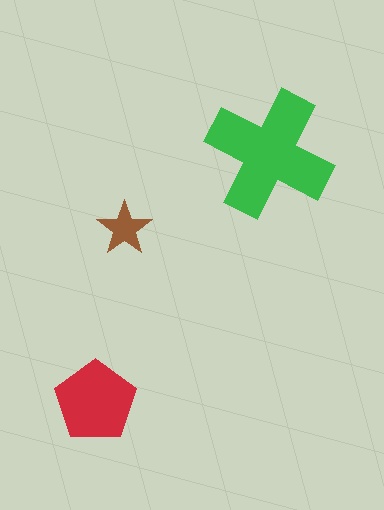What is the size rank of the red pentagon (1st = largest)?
2nd.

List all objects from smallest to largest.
The brown star, the red pentagon, the green cross.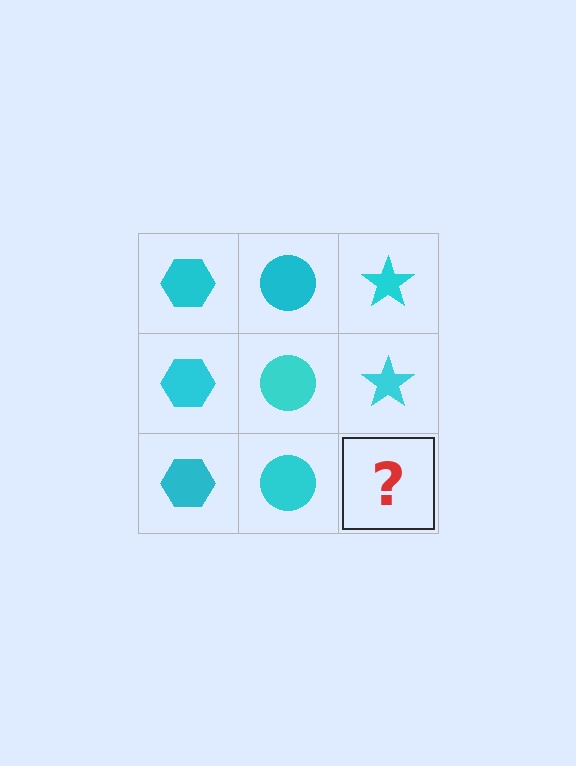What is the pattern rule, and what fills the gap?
The rule is that each column has a consistent shape. The gap should be filled with a cyan star.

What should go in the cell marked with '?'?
The missing cell should contain a cyan star.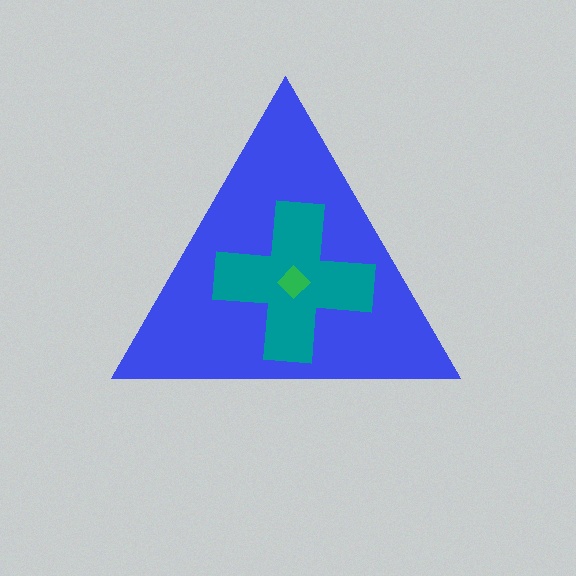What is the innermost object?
The green diamond.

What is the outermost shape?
The blue triangle.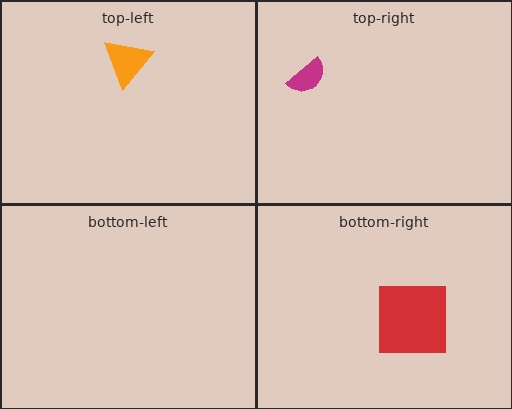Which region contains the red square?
The bottom-right region.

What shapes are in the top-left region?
The orange triangle.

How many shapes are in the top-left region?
1.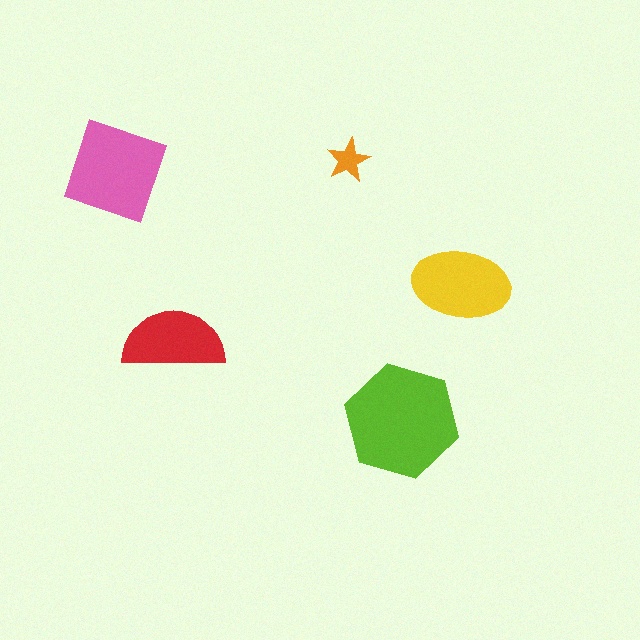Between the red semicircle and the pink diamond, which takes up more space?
The pink diamond.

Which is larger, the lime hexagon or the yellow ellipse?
The lime hexagon.